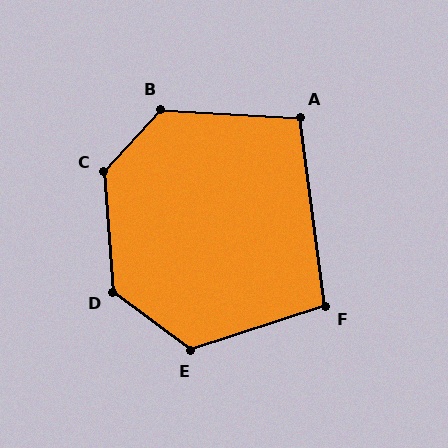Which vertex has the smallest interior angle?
F, at approximately 101 degrees.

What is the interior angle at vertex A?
Approximately 101 degrees (obtuse).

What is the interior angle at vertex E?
Approximately 125 degrees (obtuse).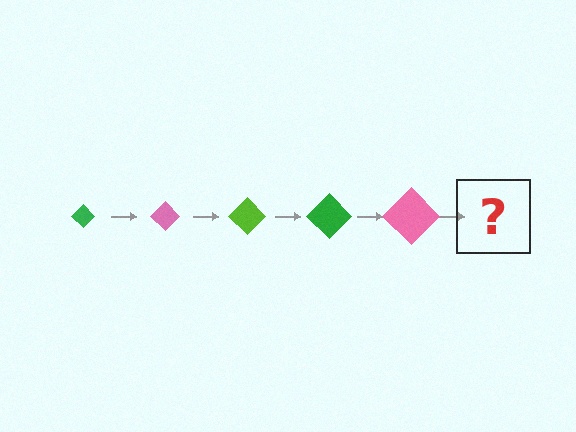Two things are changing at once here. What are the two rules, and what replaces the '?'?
The two rules are that the diamond grows larger each step and the color cycles through green, pink, and lime. The '?' should be a lime diamond, larger than the previous one.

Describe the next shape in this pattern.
It should be a lime diamond, larger than the previous one.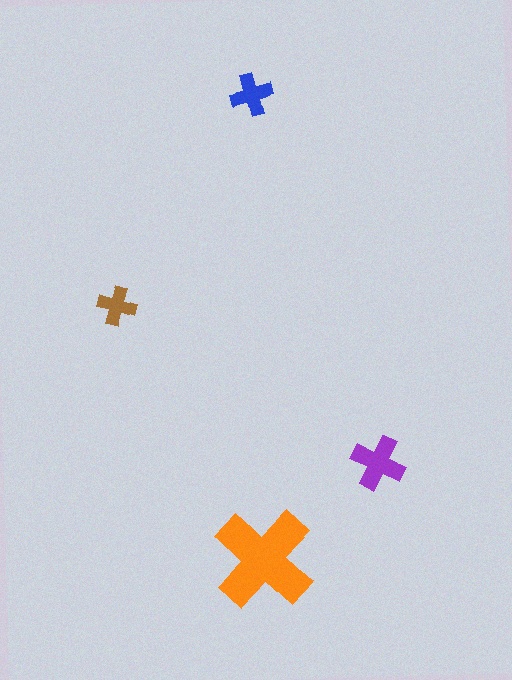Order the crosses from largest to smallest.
the orange one, the purple one, the blue one, the brown one.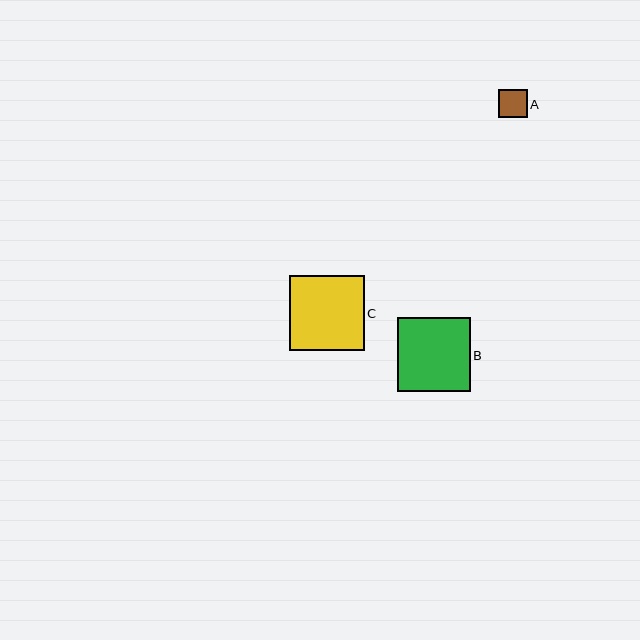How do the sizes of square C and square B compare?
Square C and square B are approximately the same size.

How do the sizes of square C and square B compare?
Square C and square B are approximately the same size.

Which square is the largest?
Square C is the largest with a size of approximately 74 pixels.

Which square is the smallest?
Square A is the smallest with a size of approximately 28 pixels.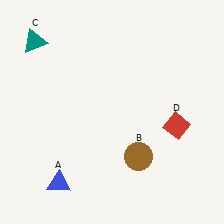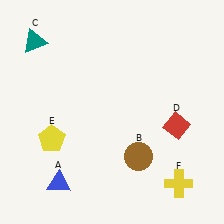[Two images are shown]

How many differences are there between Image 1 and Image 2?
There are 2 differences between the two images.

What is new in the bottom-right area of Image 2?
A yellow cross (F) was added in the bottom-right area of Image 2.